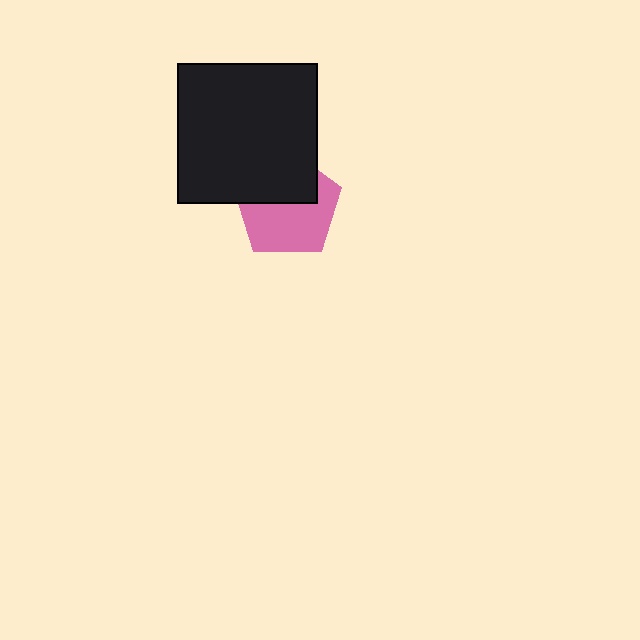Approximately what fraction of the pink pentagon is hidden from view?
Roughly 42% of the pink pentagon is hidden behind the black square.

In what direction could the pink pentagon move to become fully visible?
The pink pentagon could move down. That would shift it out from behind the black square entirely.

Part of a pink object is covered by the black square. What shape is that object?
It is a pentagon.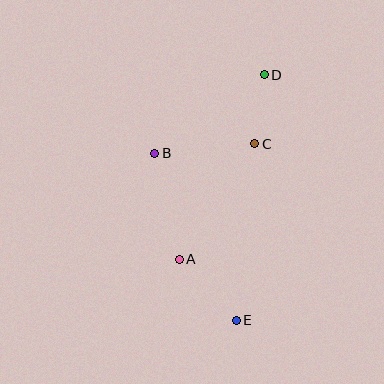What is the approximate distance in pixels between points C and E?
The distance between C and E is approximately 177 pixels.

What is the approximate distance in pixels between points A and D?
The distance between A and D is approximately 203 pixels.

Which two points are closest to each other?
Points C and D are closest to each other.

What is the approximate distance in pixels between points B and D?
The distance between B and D is approximately 135 pixels.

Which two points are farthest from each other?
Points D and E are farthest from each other.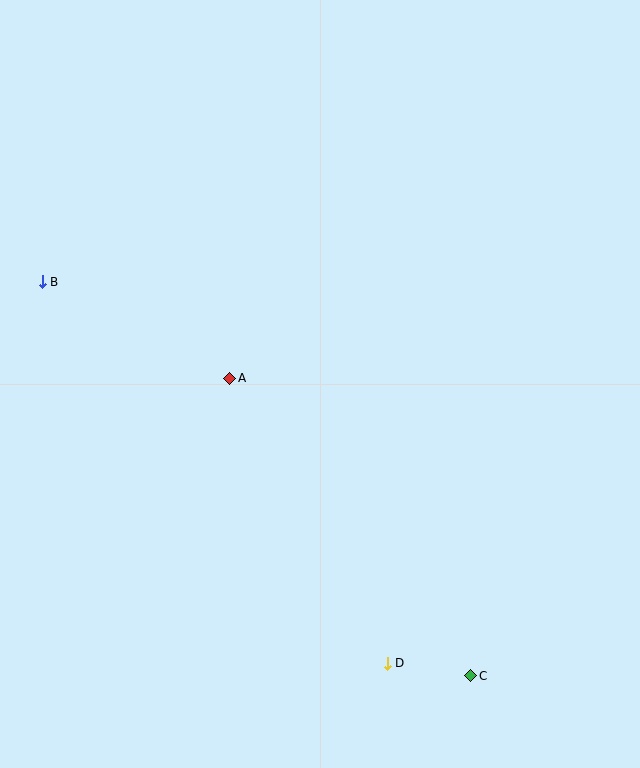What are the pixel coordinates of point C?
Point C is at (471, 676).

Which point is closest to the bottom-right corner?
Point C is closest to the bottom-right corner.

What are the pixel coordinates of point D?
Point D is at (387, 663).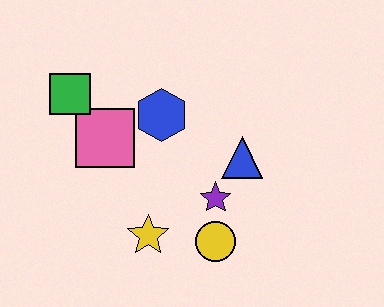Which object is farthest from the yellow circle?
The green square is farthest from the yellow circle.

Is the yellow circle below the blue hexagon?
Yes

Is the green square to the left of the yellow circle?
Yes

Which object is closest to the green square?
The pink square is closest to the green square.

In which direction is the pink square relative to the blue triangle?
The pink square is to the left of the blue triangle.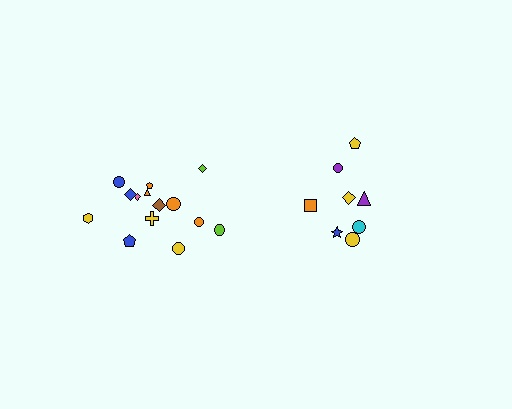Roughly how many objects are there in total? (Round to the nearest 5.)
Roughly 25 objects in total.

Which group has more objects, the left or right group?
The left group.